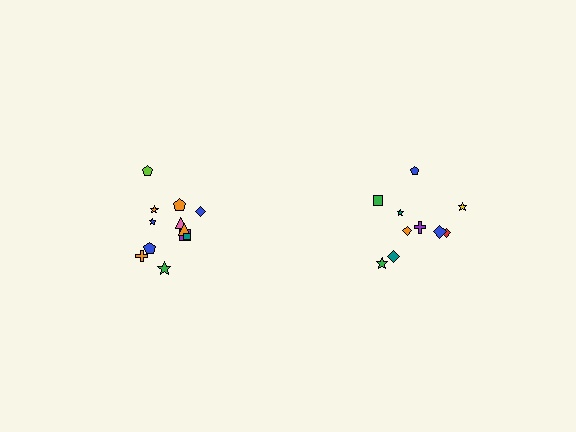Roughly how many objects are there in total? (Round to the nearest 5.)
Roughly 20 objects in total.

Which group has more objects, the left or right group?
The left group.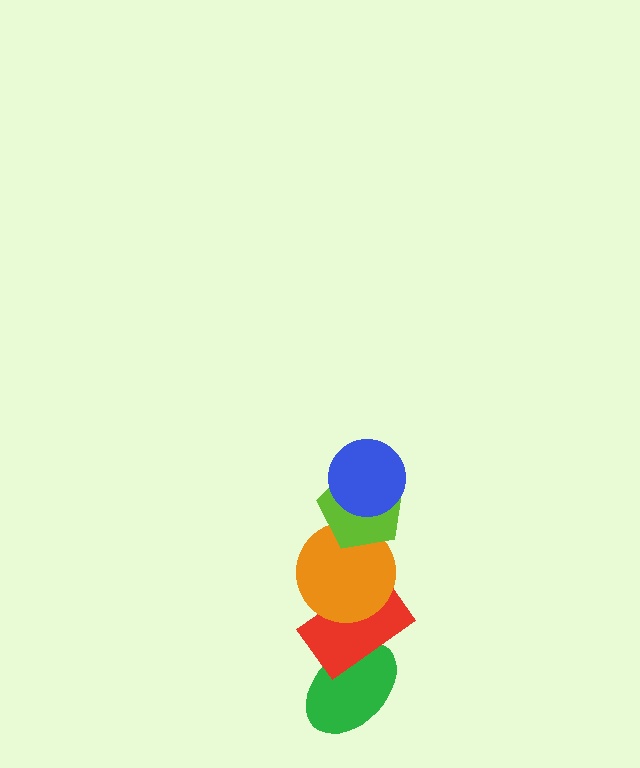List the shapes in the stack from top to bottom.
From top to bottom: the blue circle, the lime pentagon, the orange circle, the red rectangle, the green ellipse.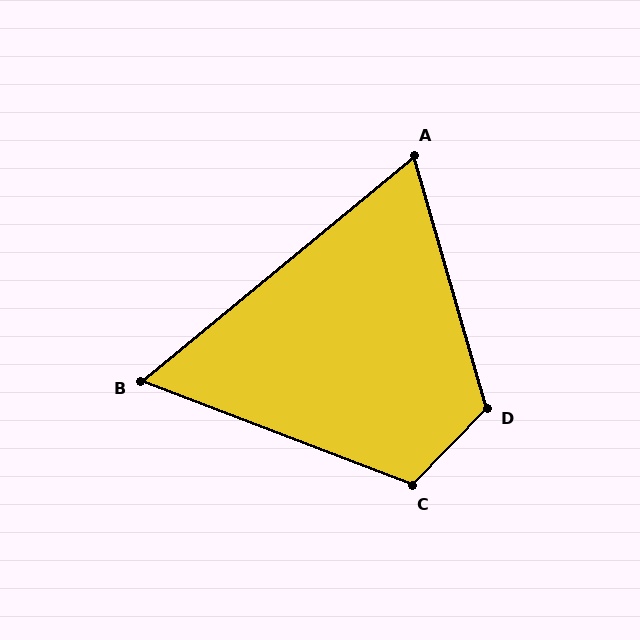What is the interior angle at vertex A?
Approximately 67 degrees (acute).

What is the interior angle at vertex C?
Approximately 113 degrees (obtuse).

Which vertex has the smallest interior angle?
B, at approximately 61 degrees.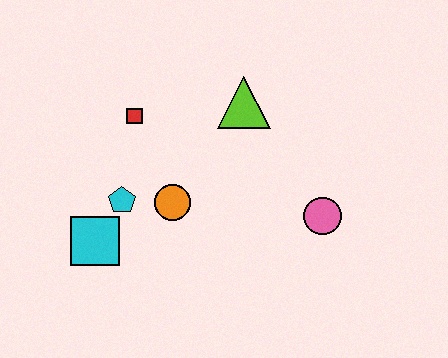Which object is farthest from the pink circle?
The cyan square is farthest from the pink circle.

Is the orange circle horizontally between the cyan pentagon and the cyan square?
No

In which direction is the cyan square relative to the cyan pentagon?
The cyan square is below the cyan pentagon.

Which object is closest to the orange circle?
The cyan pentagon is closest to the orange circle.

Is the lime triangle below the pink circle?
No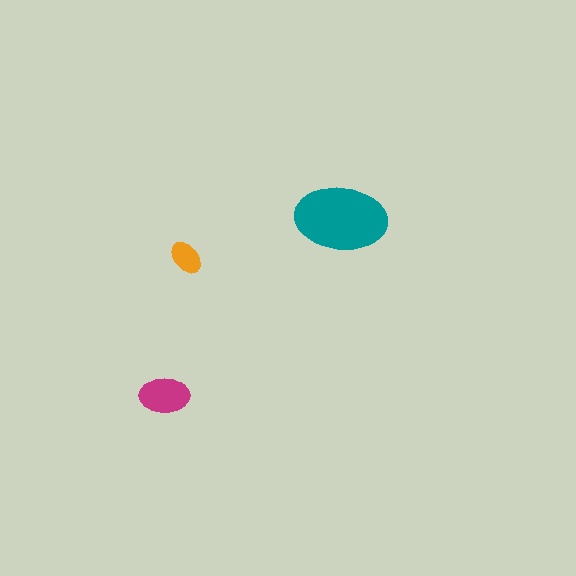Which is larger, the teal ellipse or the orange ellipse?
The teal one.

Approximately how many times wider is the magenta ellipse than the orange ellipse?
About 1.5 times wider.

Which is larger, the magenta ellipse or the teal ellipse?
The teal one.